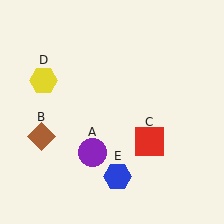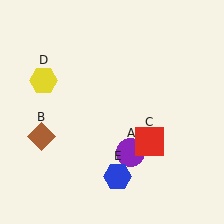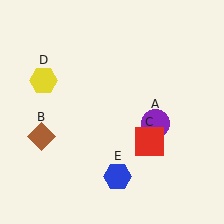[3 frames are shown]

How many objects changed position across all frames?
1 object changed position: purple circle (object A).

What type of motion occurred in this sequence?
The purple circle (object A) rotated counterclockwise around the center of the scene.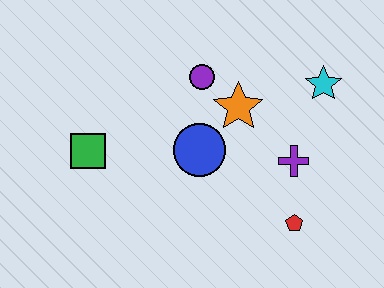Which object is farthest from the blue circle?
The cyan star is farthest from the blue circle.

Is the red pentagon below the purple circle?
Yes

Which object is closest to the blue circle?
The orange star is closest to the blue circle.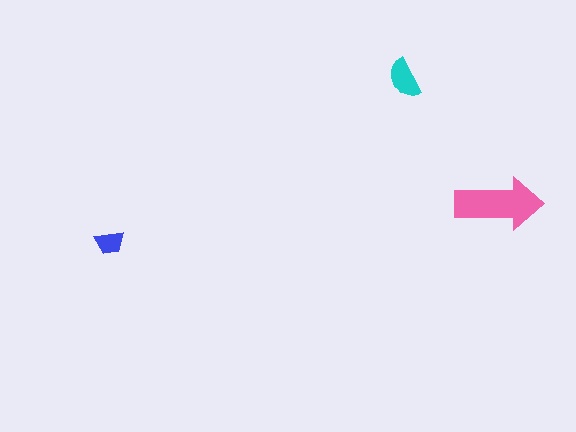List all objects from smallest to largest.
The blue trapezoid, the cyan semicircle, the pink arrow.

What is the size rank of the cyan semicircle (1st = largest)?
2nd.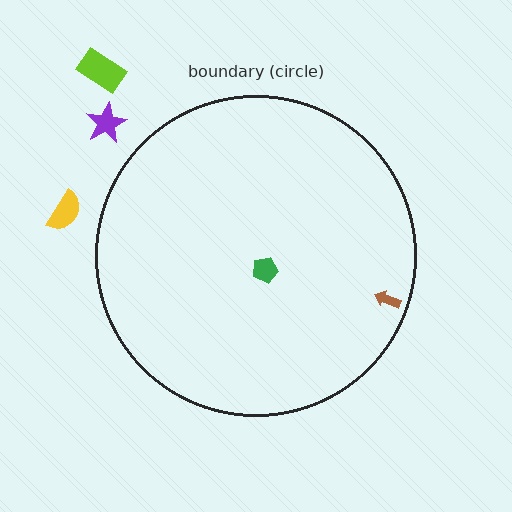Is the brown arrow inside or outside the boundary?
Inside.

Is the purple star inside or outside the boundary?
Outside.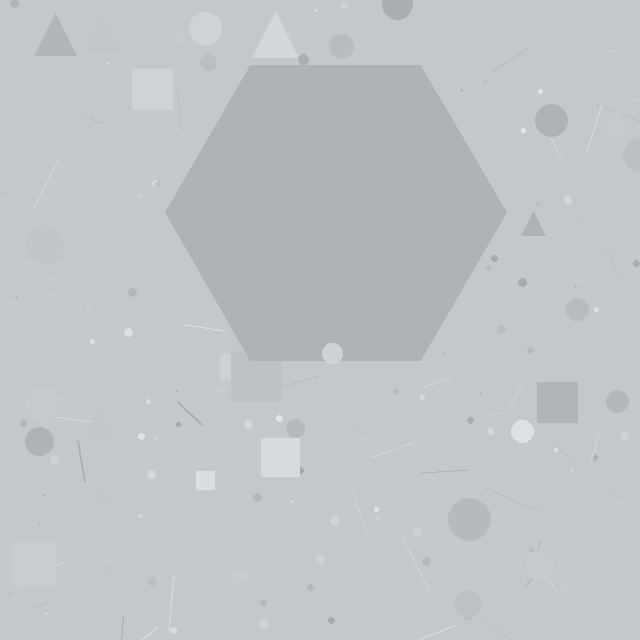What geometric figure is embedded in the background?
A hexagon is embedded in the background.